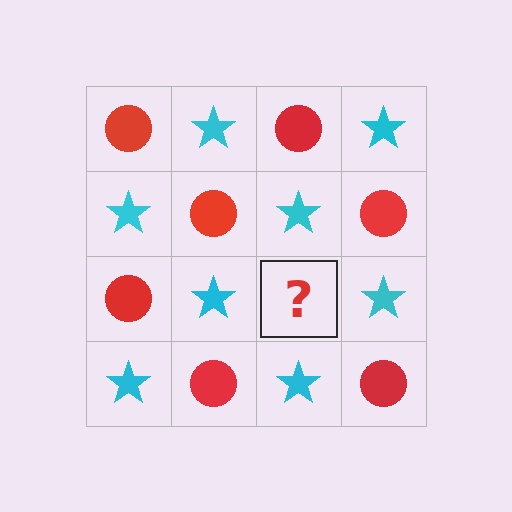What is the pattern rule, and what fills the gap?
The rule is that it alternates red circle and cyan star in a checkerboard pattern. The gap should be filled with a red circle.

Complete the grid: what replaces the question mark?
The question mark should be replaced with a red circle.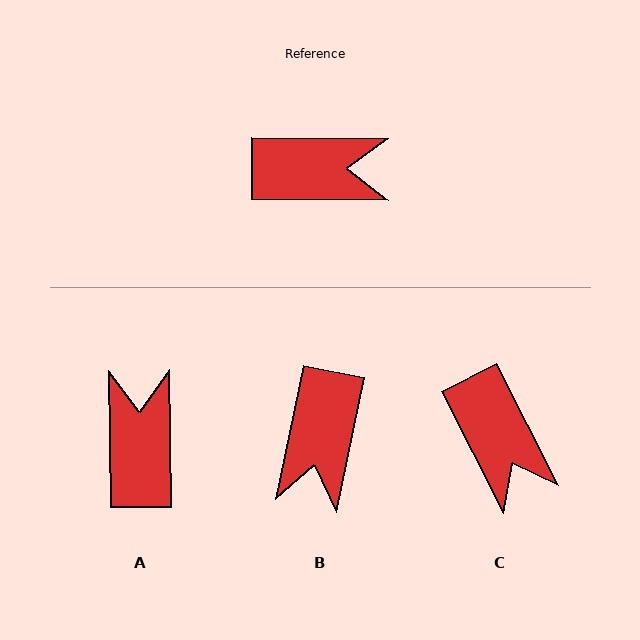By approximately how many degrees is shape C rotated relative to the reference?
Approximately 63 degrees clockwise.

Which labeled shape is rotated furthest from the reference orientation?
B, about 101 degrees away.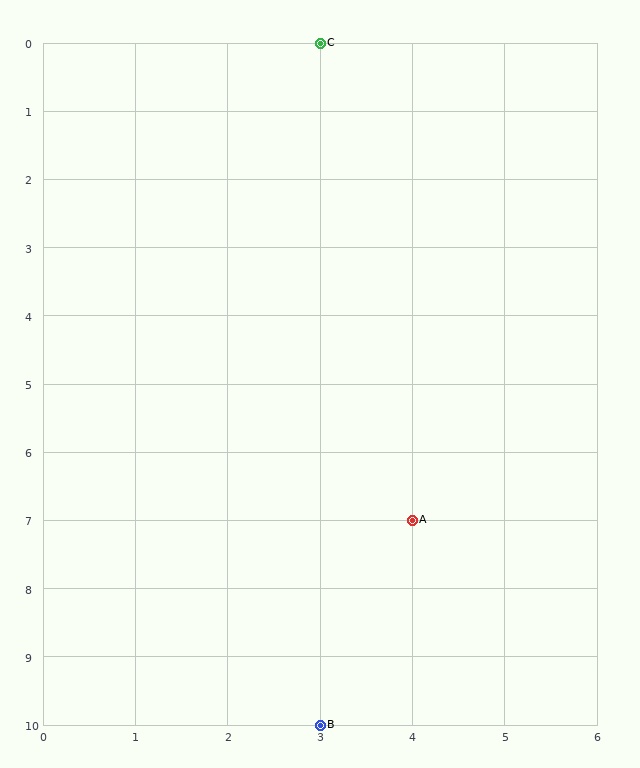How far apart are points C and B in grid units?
Points C and B are 10 rows apart.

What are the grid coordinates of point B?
Point B is at grid coordinates (3, 10).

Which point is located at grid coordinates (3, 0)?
Point C is at (3, 0).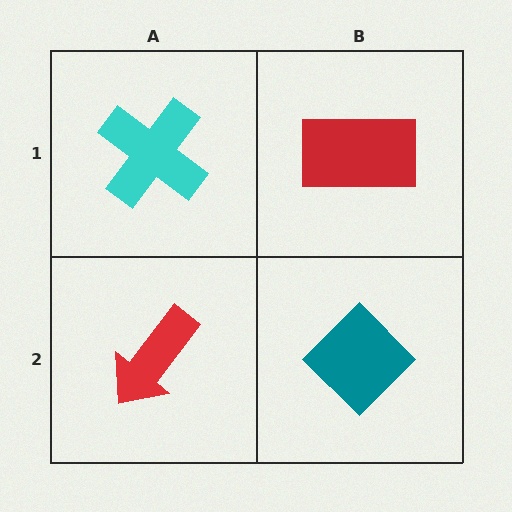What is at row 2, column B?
A teal diamond.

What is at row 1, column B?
A red rectangle.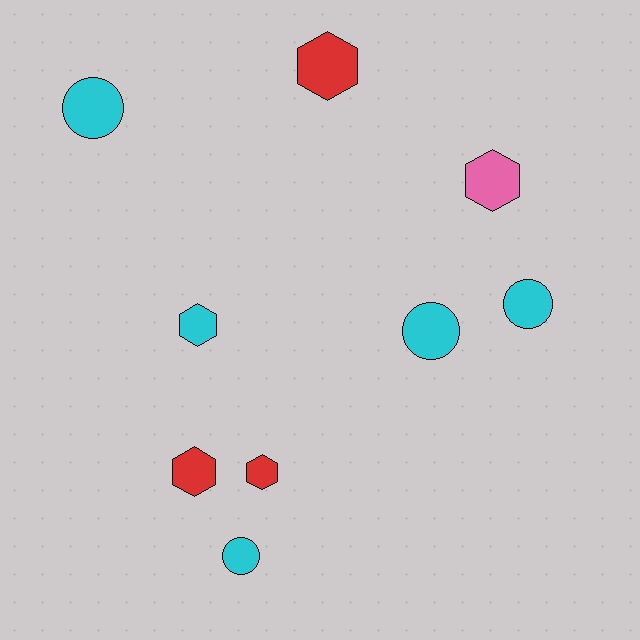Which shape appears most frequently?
Hexagon, with 5 objects.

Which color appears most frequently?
Cyan, with 5 objects.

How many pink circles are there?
There are no pink circles.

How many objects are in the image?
There are 9 objects.